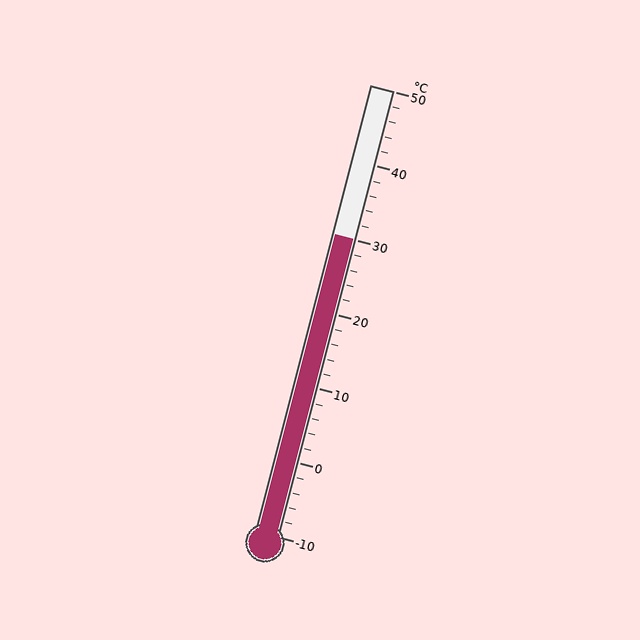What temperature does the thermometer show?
The thermometer shows approximately 30°C.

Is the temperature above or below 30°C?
The temperature is at 30°C.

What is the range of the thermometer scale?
The thermometer scale ranges from -10°C to 50°C.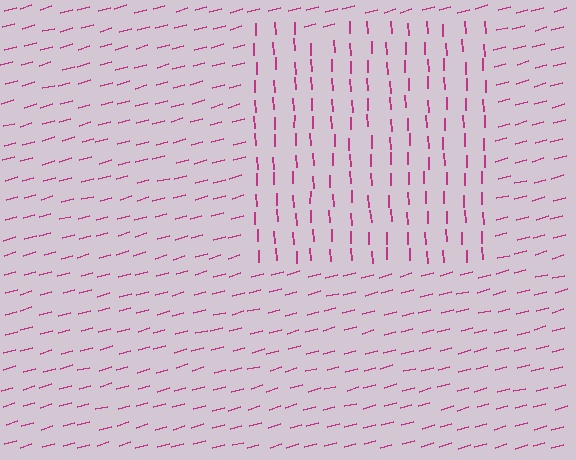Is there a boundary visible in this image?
Yes, there is a texture boundary formed by a change in line orientation.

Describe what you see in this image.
The image is filled with small magenta line segments. A rectangle region in the image has lines oriented differently from the surrounding lines, creating a visible texture boundary.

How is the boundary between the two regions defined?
The boundary is defined purely by a change in line orientation (approximately 77 degrees difference). All lines are the same color and thickness.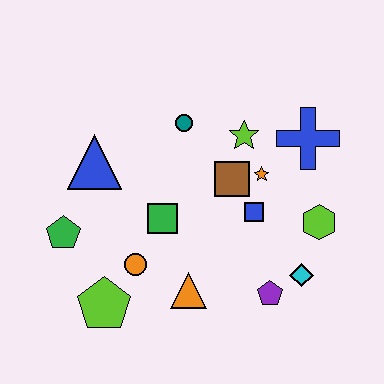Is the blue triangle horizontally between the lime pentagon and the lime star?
No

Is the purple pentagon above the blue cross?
No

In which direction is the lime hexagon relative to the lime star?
The lime hexagon is below the lime star.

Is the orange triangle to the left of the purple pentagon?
Yes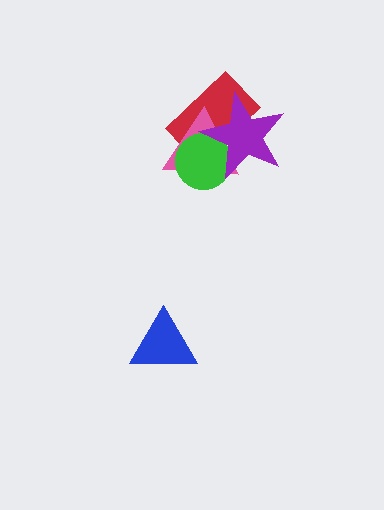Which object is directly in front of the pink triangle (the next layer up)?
The green circle is directly in front of the pink triangle.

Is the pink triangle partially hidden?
Yes, it is partially covered by another shape.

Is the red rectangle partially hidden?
Yes, it is partially covered by another shape.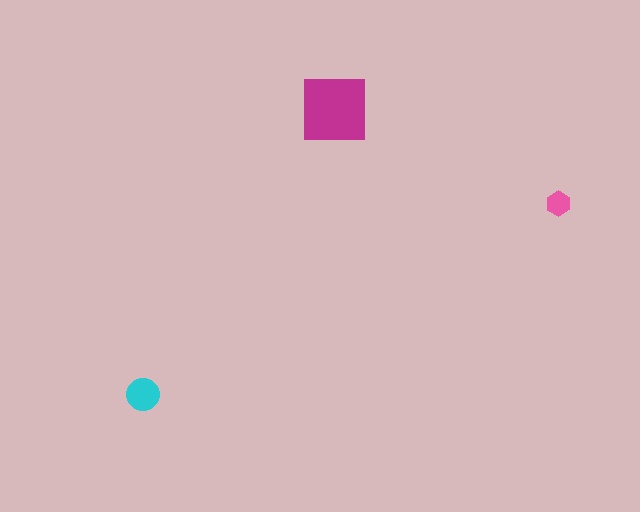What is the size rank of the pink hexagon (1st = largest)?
3rd.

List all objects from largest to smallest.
The magenta square, the cyan circle, the pink hexagon.